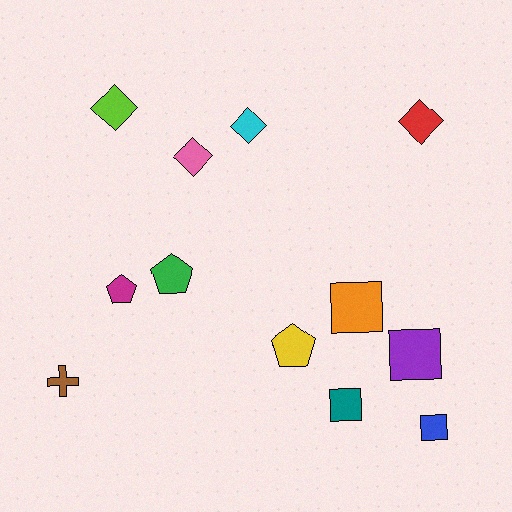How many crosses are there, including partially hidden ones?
There is 1 cross.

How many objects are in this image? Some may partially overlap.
There are 12 objects.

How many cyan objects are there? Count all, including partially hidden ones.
There is 1 cyan object.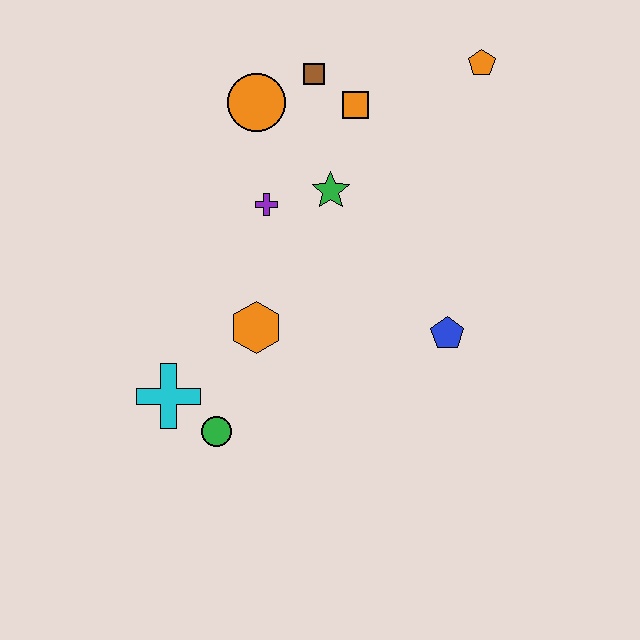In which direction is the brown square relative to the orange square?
The brown square is to the left of the orange square.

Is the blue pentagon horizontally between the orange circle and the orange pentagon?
Yes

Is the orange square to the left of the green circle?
No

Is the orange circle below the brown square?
Yes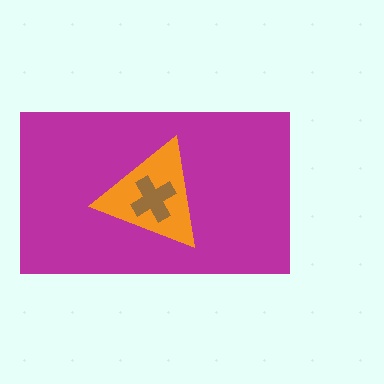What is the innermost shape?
The brown cross.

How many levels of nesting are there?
3.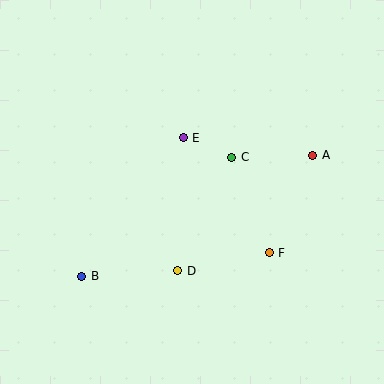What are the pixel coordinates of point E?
Point E is at (183, 138).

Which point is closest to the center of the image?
Point C at (232, 157) is closest to the center.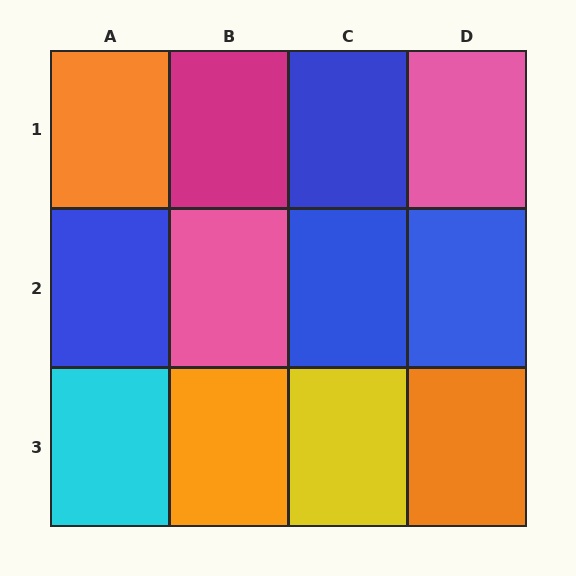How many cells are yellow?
1 cell is yellow.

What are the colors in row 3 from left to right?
Cyan, orange, yellow, orange.